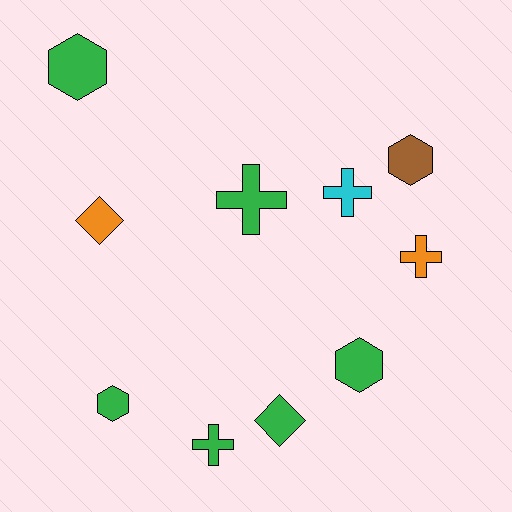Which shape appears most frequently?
Hexagon, with 4 objects.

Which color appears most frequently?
Green, with 6 objects.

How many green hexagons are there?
There are 3 green hexagons.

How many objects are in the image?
There are 10 objects.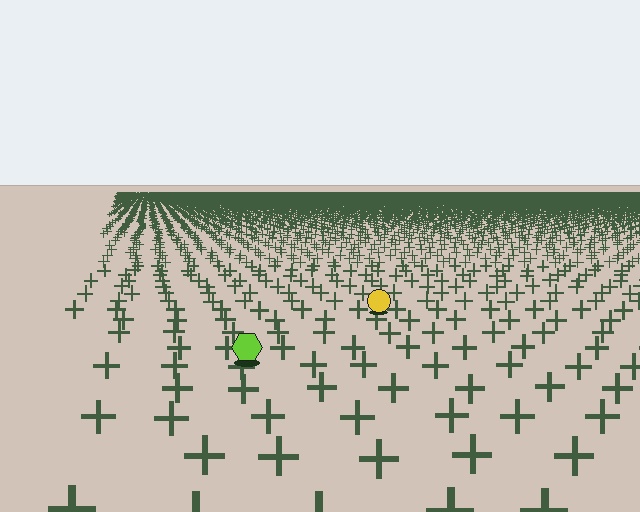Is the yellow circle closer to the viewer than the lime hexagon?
No. The lime hexagon is closer — you can tell from the texture gradient: the ground texture is coarser near it.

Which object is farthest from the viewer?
The yellow circle is farthest from the viewer. It appears smaller and the ground texture around it is denser.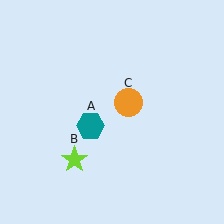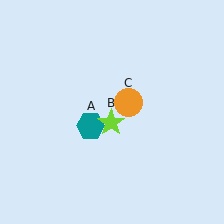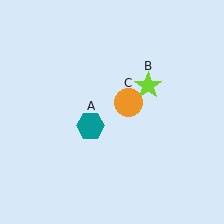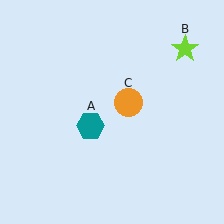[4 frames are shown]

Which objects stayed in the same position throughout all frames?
Teal hexagon (object A) and orange circle (object C) remained stationary.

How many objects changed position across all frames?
1 object changed position: lime star (object B).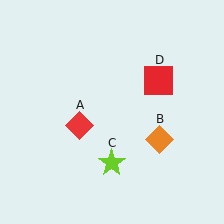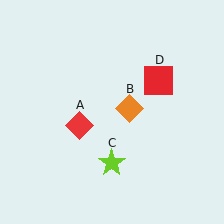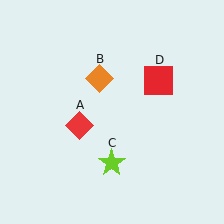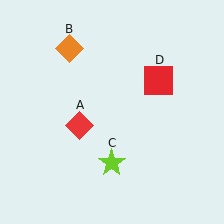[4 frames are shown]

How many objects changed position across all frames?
1 object changed position: orange diamond (object B).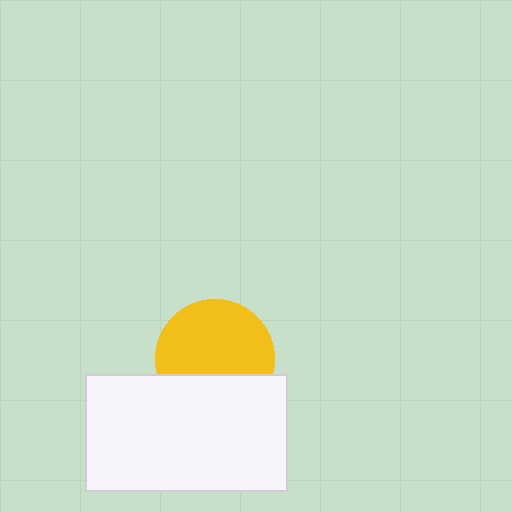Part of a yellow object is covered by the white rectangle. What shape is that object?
It is a circle.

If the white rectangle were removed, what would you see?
You would see the complete yellow circle.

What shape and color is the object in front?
The object in front is a white rectangle.